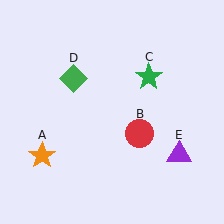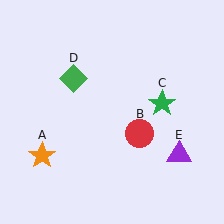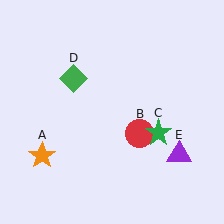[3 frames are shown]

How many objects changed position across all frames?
1 object changed position: green star (object C).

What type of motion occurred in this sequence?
The green star (object C) rotated clockwise around the center of the scene.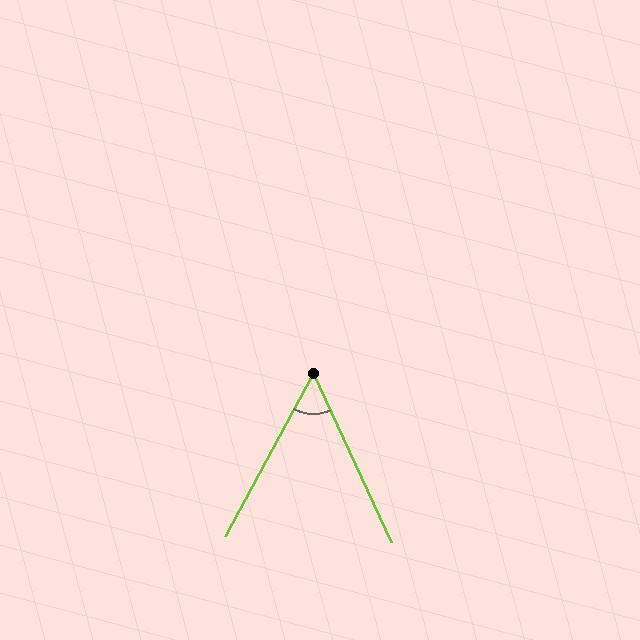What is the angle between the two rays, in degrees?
Approximately 53 degrees.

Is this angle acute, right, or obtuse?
It is acute.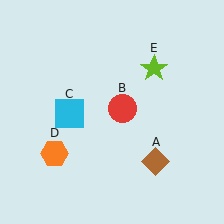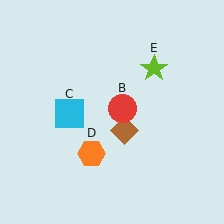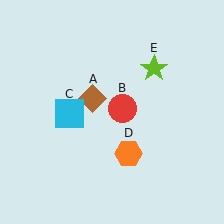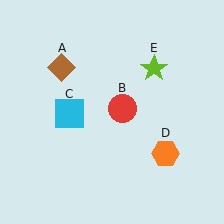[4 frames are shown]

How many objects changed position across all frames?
2 objects changed position: brown diamond (object A), orange hexagon (object D).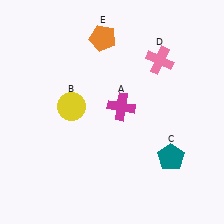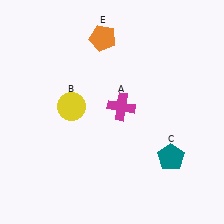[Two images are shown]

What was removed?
The pink cross (D) was removed in Image 2.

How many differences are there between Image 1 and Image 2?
There is 1 difference between the two images.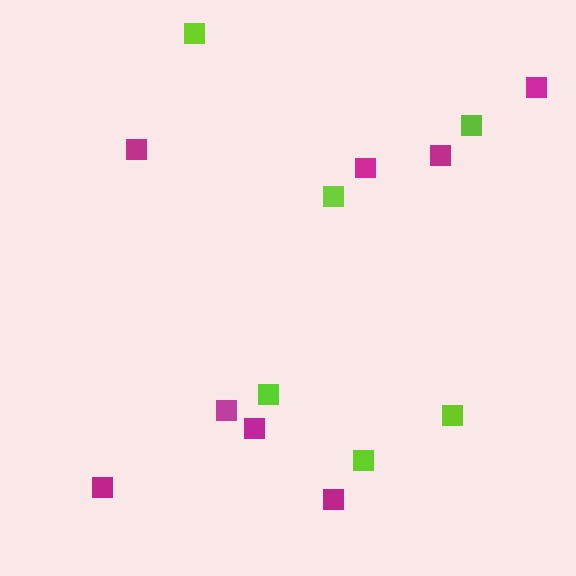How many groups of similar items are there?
There are 2 groups: one group of lime squares (6) and one group of magenta squares (8).